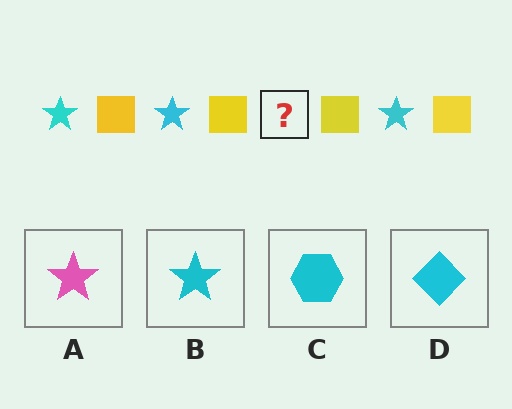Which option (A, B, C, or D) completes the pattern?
B.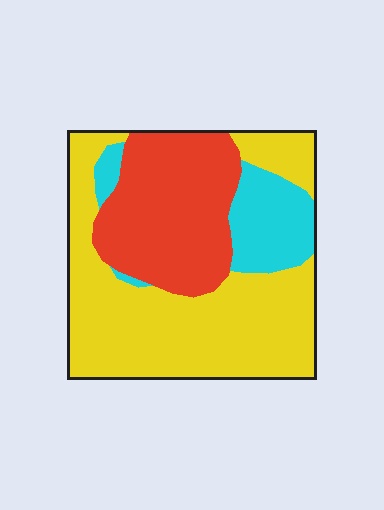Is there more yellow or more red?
Yellow.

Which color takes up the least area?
Cyan, at roughly 15%.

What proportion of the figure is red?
Red covers around 30% of the figure.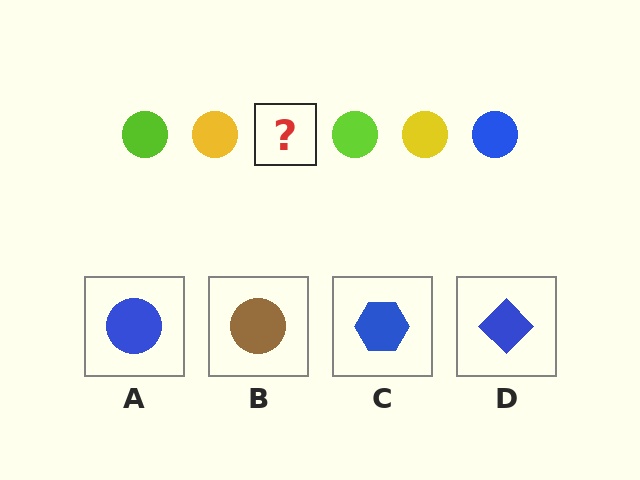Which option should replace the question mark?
Option A.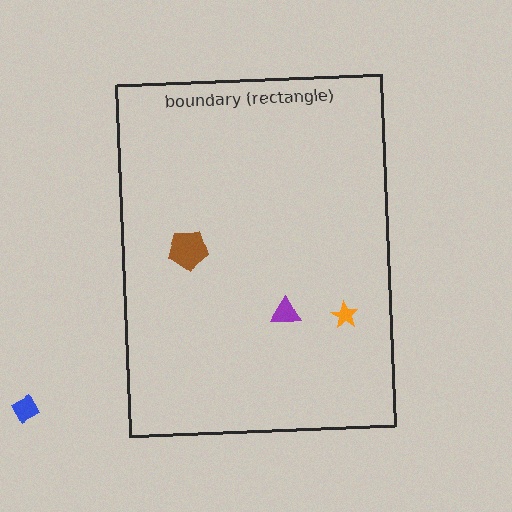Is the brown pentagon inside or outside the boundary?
Inside.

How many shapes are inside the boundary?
3 inside, 1 outside.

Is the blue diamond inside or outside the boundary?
Outside.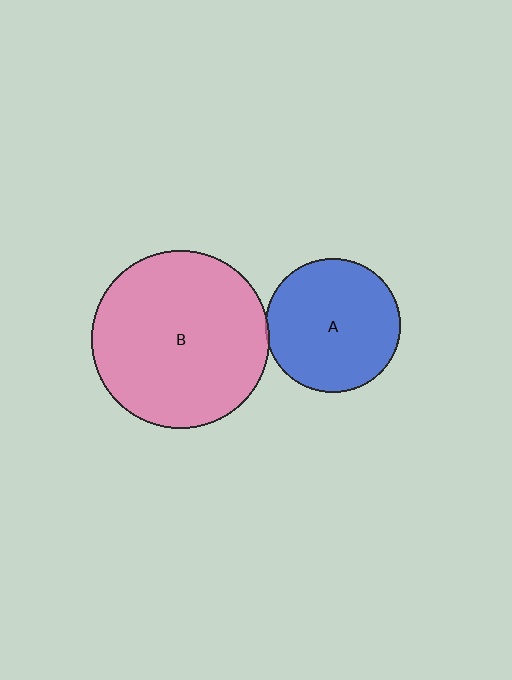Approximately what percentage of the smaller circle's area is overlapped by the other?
Approximately 5%.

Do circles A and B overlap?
Yes.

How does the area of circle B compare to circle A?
Approximately 1.8 times.